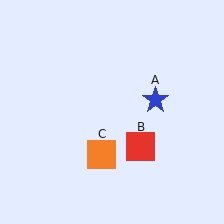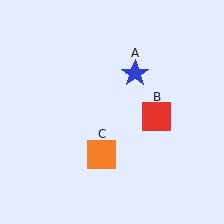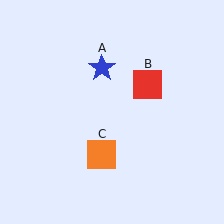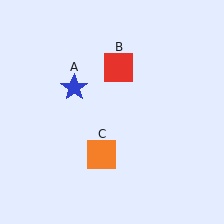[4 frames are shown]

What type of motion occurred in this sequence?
The blue star (object A), red square (object B) rotated counterclockwise around the center of the scene.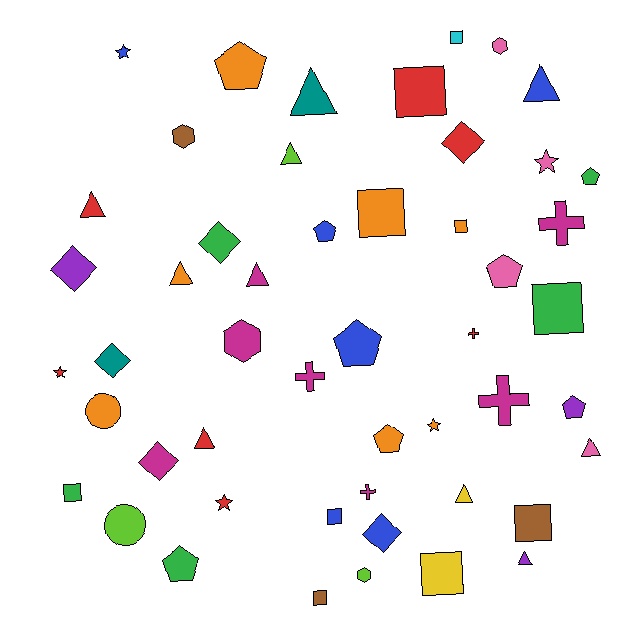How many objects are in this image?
There are 50 objects.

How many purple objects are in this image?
There are 3 purple objects.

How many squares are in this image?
There are 10 squares.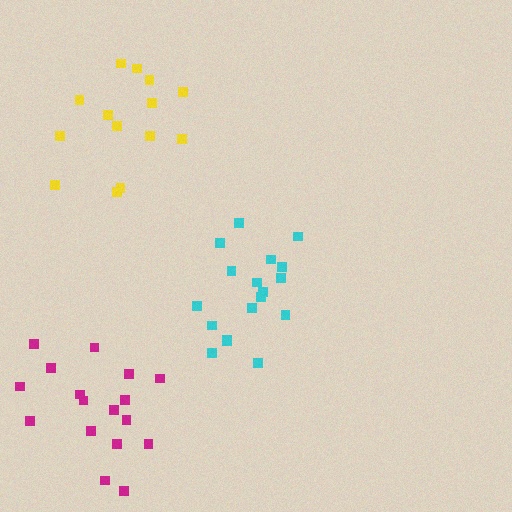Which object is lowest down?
The magenta cluster is bottommost.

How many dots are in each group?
Group 1: 18 dots, Group 2: 14 dots, Group 3: 17 dots (49 total).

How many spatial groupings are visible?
There are 3 spatial groupings.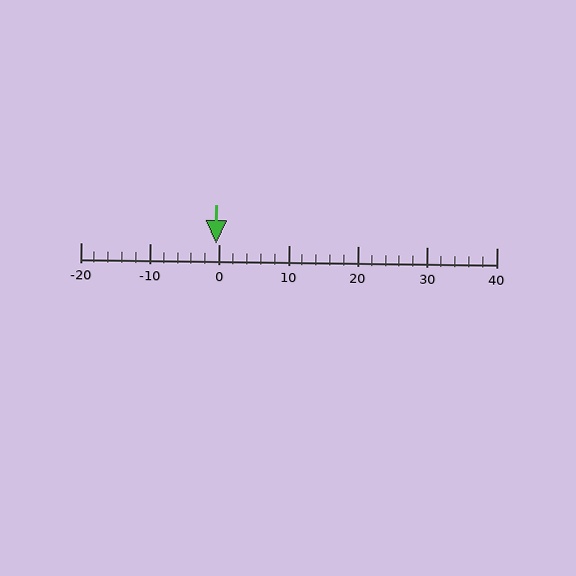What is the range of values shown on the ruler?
The ruler shows values from -20 to 40.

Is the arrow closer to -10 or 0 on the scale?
The arrow is closer to 0.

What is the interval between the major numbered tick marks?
The major tick marks are spaced 10 units apart.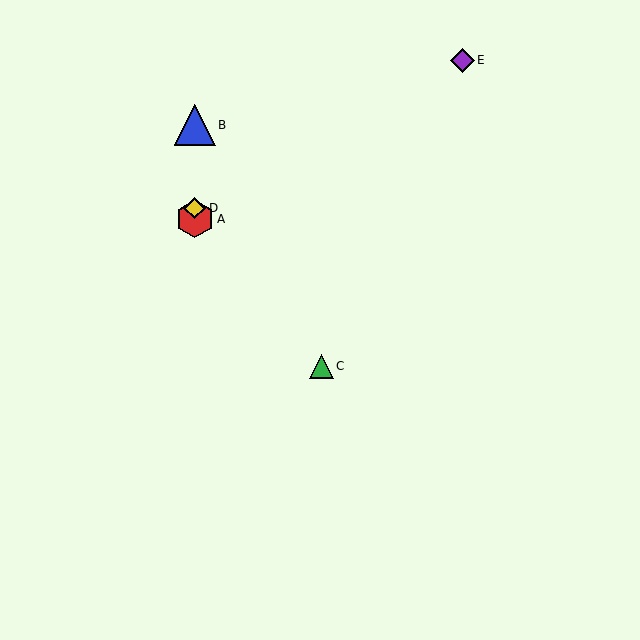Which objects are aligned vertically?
Objects A, B, D are aligned vertically.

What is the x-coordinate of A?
Object A is at x≈195.